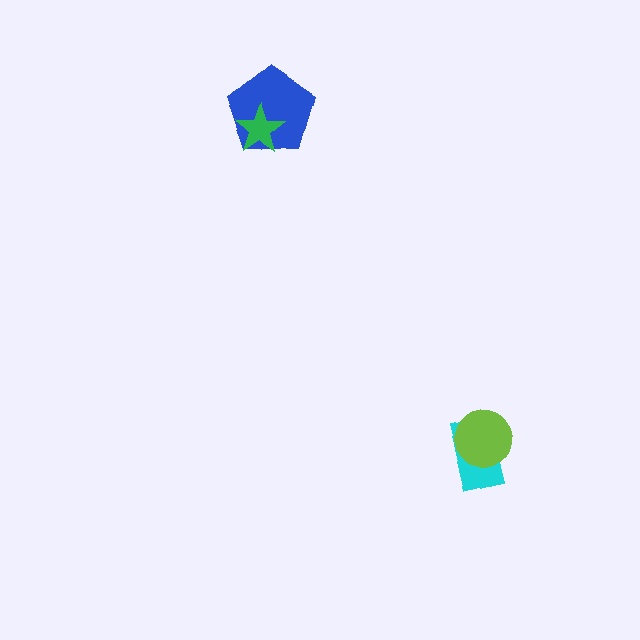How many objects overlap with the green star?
1 object overlaps with the green star.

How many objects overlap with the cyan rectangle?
1 object overlaps with the cyan rectangle.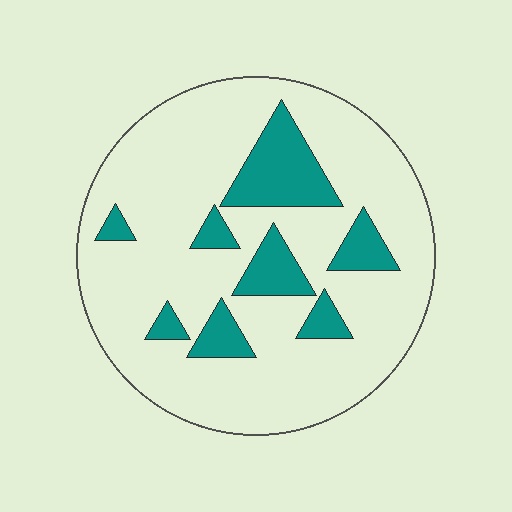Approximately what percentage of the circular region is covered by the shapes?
Approximately 20%.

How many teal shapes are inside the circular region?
8.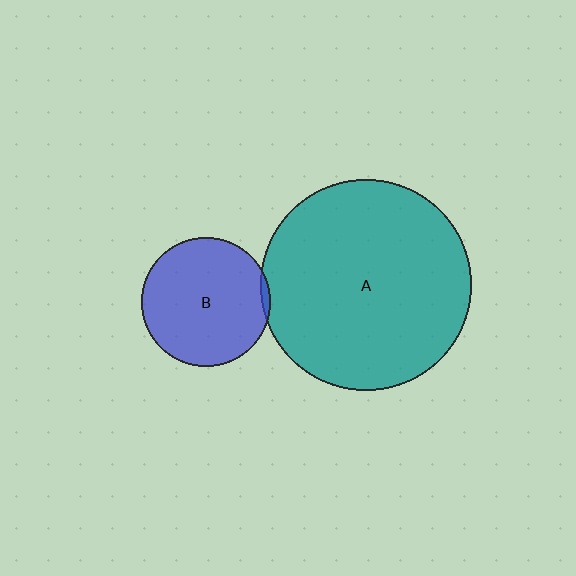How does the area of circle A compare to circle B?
Approximately 2.6 times.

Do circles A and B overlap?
Yes.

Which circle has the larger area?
Circle A (teal).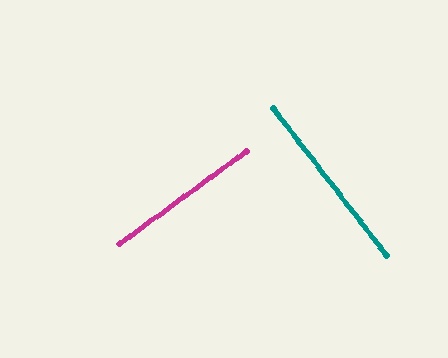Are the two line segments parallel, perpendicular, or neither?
Perpendicular — they meet at approximately 88°.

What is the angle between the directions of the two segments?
Approximately 88 degrees.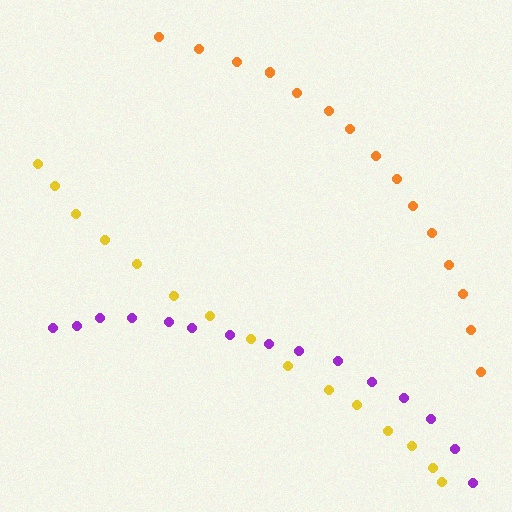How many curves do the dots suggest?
There are 3 distinct paths.